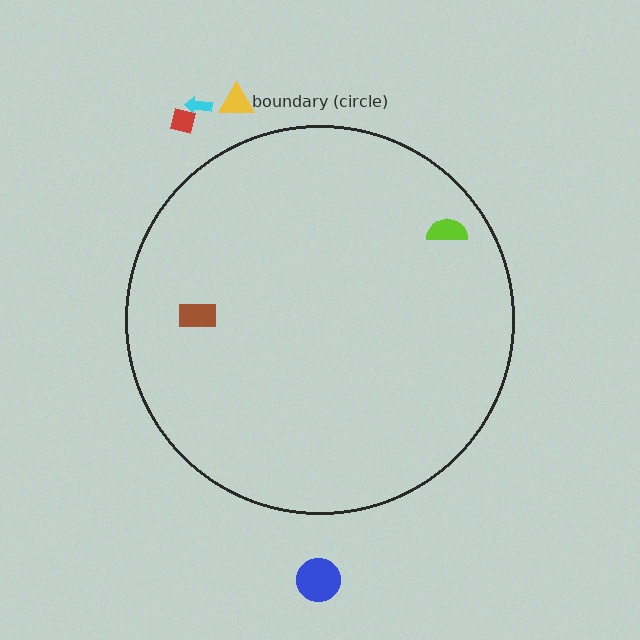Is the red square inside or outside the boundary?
Outside.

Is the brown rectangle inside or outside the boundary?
Inside.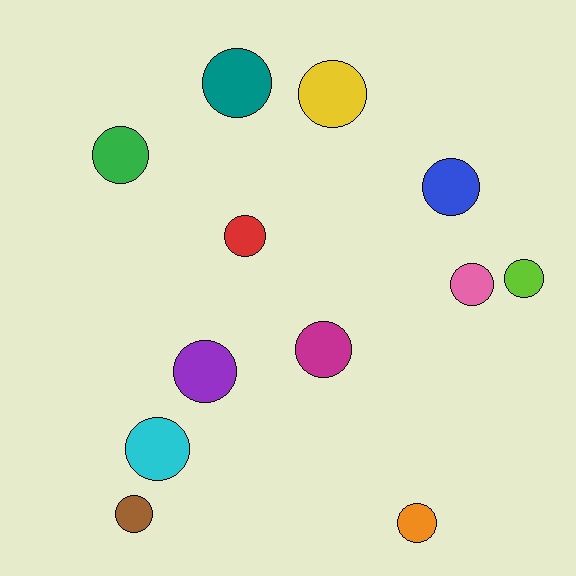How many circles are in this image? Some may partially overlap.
There are 12 circles.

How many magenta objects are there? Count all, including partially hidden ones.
There is 1 magenta object.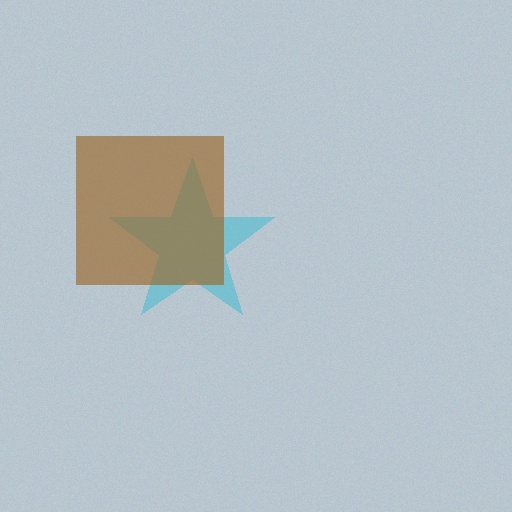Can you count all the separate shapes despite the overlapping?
Yes, there are 2 separate shapes.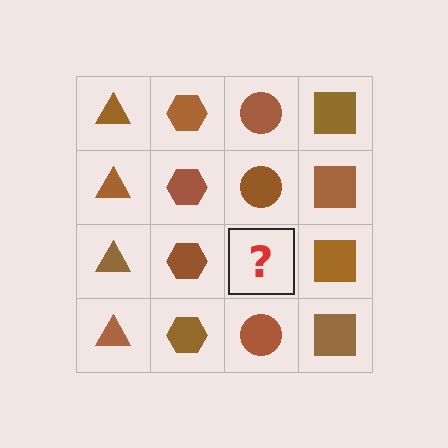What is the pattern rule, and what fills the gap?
The rule is that each column has a consistent shape. The gap should be filled with a brown circle.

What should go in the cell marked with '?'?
The missing cell should contain a brown circle.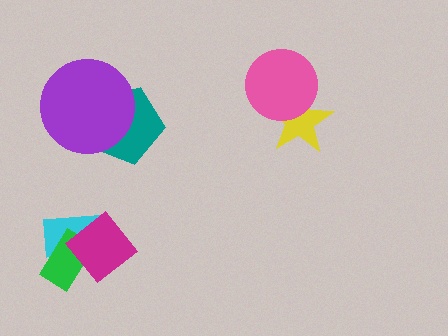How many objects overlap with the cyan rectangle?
2 objects overlap with the cyan rectangle.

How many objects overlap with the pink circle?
1 object overlaps with the pink circle.